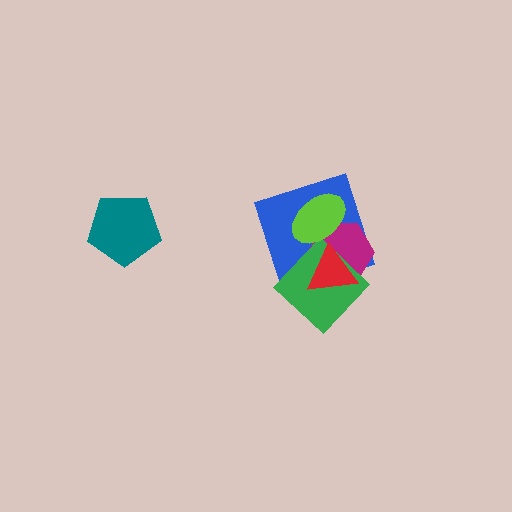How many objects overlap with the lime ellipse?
2 objects overlap with the lime ellipse.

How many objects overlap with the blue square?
4 objects overlap with the blue square.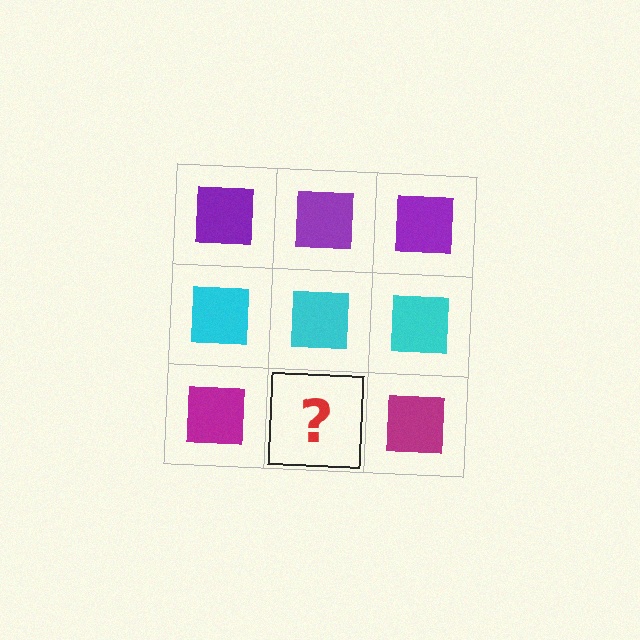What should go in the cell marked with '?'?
The missing cell should contain a magenta square.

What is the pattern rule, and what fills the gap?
The rule is that each row has a consistent color. The gap should be filled with a magenta square.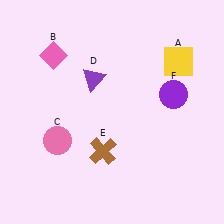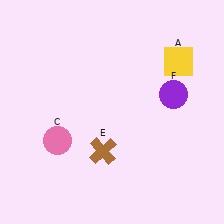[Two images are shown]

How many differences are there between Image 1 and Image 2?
There are 2 differences between the two images.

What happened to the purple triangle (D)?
The purple triangle (D) was removed in Image 2. It was in the top-left area of Image 1.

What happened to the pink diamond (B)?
The pink diamond (B) was removed in Image 2. It was in the top-left area of Image 1.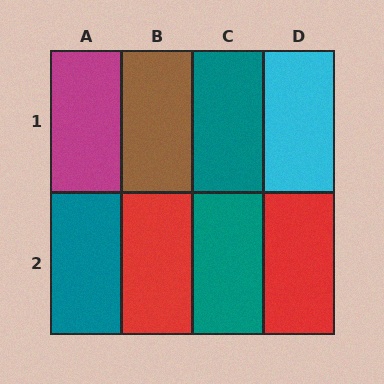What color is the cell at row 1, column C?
Teal.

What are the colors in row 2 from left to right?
Teal, red, teal, red.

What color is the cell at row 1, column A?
Magenta.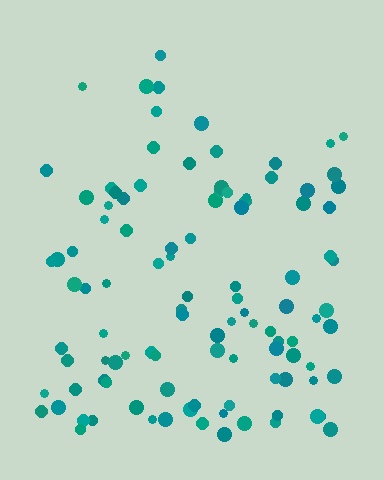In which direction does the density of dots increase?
From top to bottom, with the bottom side densest.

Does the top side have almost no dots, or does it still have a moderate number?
Still a moderate number, just noticeably fewer than the bottom.